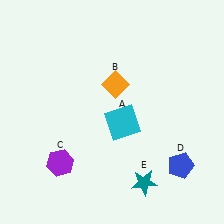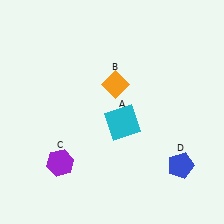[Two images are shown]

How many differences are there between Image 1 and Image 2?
There is 1 difference between the two images.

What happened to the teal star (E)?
The teal star (E) was removed in Image 2. It was in the bottom-right area of Image 1.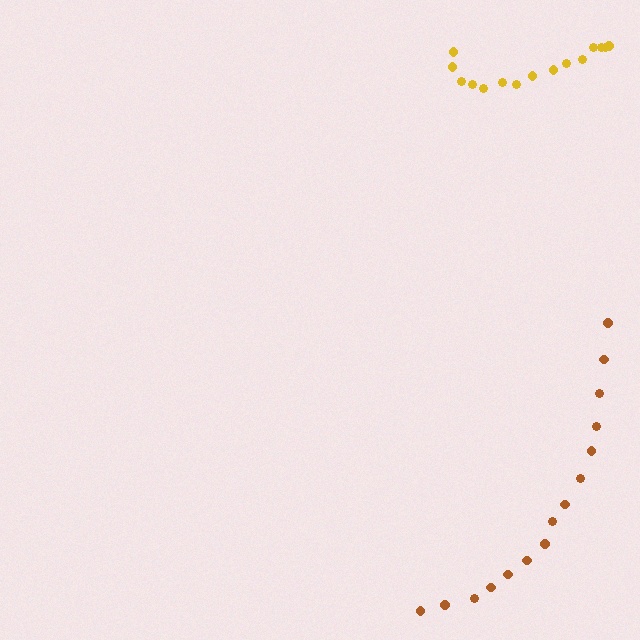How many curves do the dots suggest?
There are 2 distinct paths.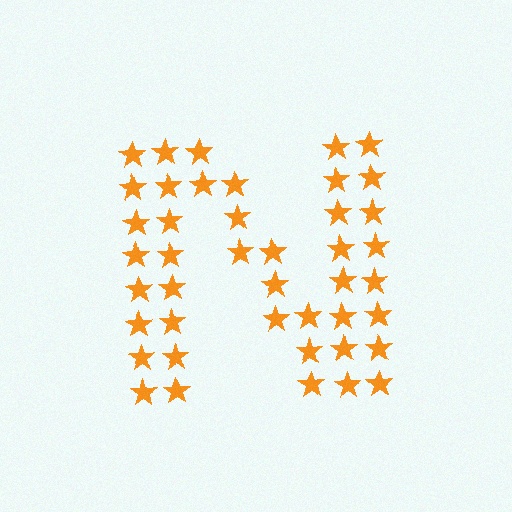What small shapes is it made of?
It is made of small stars.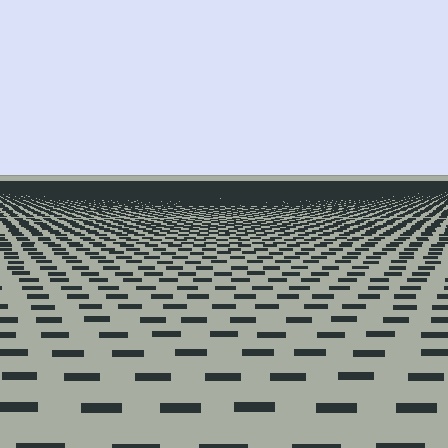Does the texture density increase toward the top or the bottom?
Density increases toward the top.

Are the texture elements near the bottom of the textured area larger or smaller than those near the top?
Larger. Near the bottom, elements are closer to the viewer and appear at a bigger on-screen size.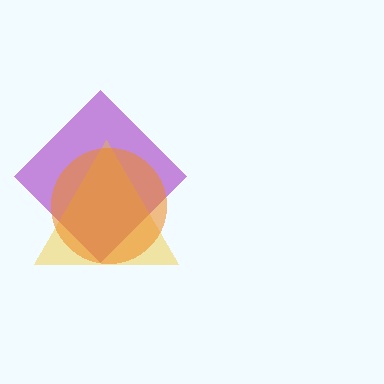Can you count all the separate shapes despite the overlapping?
Yes, there are 3 separate shapes.